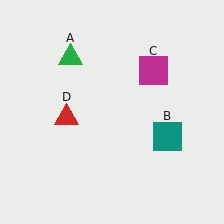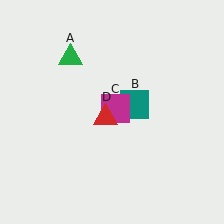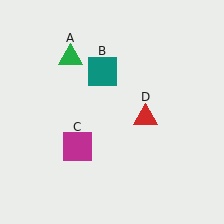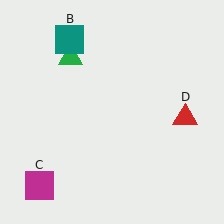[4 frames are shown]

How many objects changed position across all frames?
3 objects changed position: teal square (object B), magenta square (object C), red triangle (object D).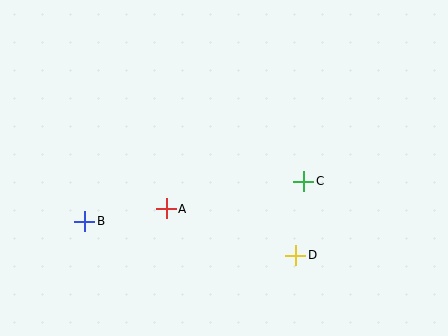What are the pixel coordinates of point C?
Point C is at (304, 181).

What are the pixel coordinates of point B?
Point B is at (85, 221).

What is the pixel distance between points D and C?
The distance between D and C is 75 pixels.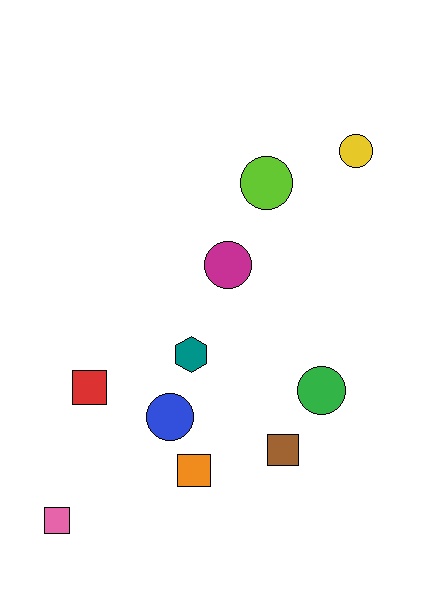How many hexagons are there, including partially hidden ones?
There is 1 hexagon.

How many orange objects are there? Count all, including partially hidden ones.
There is 1 orange object.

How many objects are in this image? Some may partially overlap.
There are 10 objects.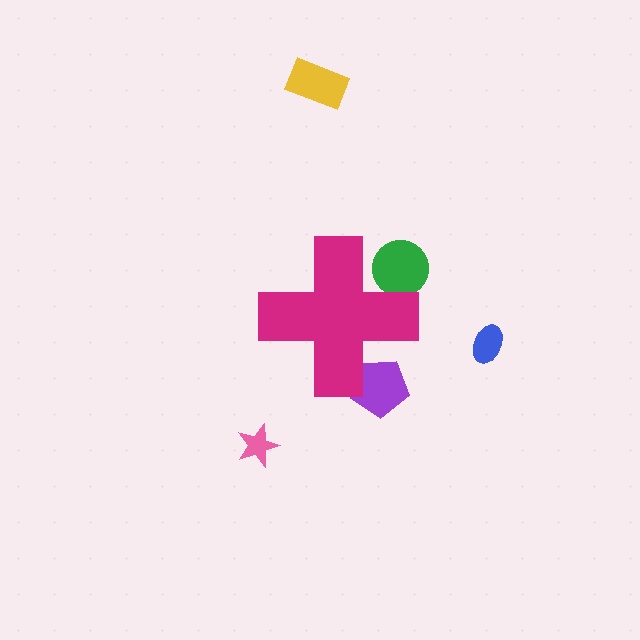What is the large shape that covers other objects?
A magenta cross.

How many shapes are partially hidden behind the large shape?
2 shapes are partially hidden.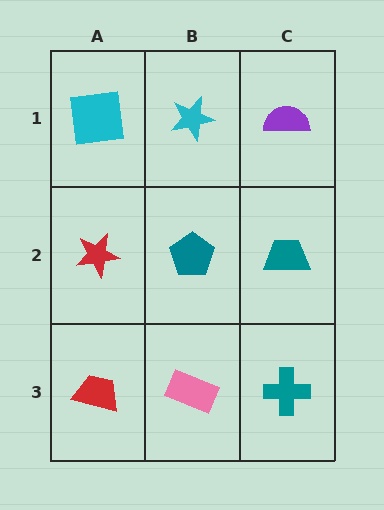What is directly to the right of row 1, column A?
A cyan star.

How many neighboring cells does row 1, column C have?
2.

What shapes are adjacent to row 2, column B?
A cyan star (row 1, column B), a pink rectangle (row 3, column B), a red star (row 2, column A), a teal trapezoid (row 2, column C).